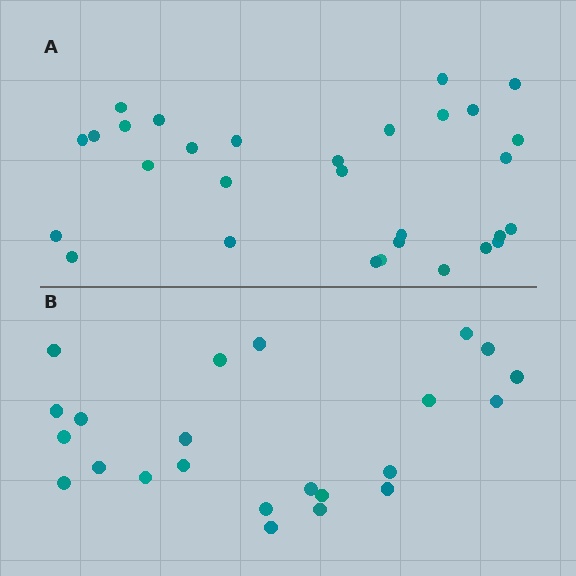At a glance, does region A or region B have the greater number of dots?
Region A (the top region) has more dots.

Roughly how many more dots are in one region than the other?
Region A has roughly 8 or so more dots than region B.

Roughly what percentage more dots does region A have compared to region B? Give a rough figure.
About 30% more.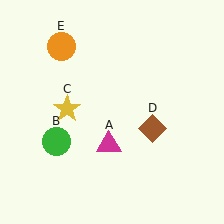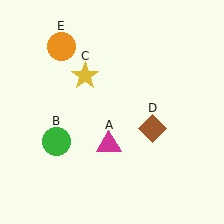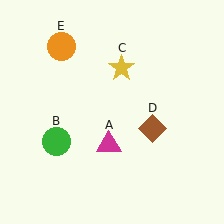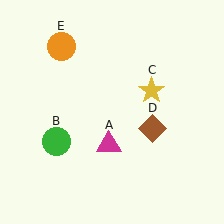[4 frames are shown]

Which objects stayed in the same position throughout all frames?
Magenta triangle (object A) and green circle (object B) and brown diamond (object D) and orange circle (object E) remained stationary.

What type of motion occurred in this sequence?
The yellow star (object C) rotated clockwise around the center of the scene.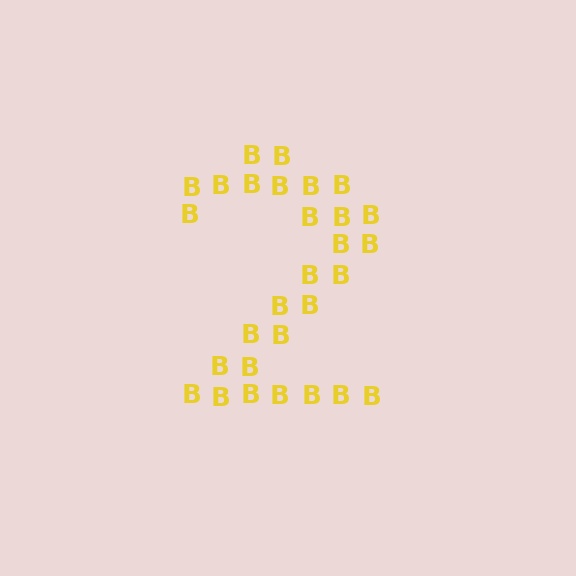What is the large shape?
The large shape is the digit 2.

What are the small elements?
The small elements are letter B's.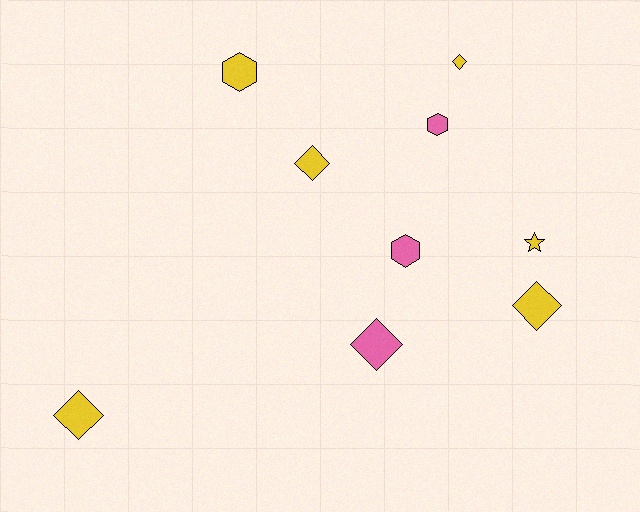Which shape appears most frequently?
Diamond, with 5 objects.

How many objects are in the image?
There are 9 objects.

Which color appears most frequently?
Yellow, with 6 objects.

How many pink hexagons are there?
There are 2 pink hexagons.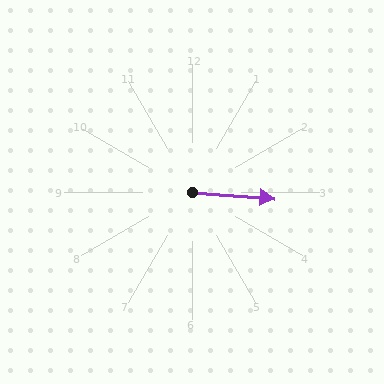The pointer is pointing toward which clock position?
Roughly 3 o'clock.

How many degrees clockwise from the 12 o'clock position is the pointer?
Approximately 94 degrees.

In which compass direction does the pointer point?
East.